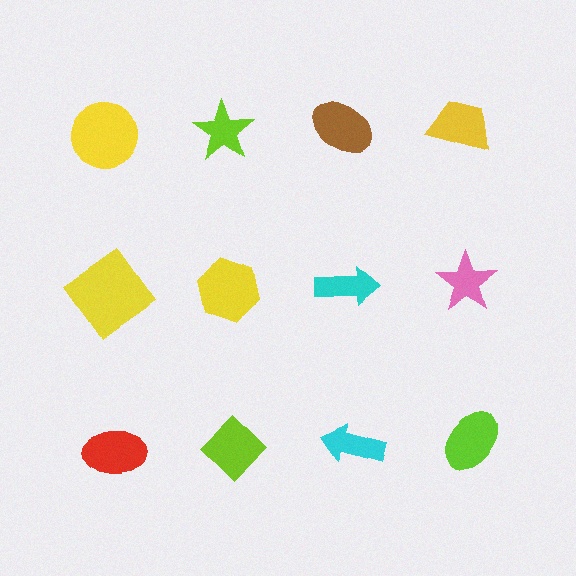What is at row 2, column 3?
A cyan arrow.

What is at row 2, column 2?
A yellow hexagon.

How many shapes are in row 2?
4 shapes.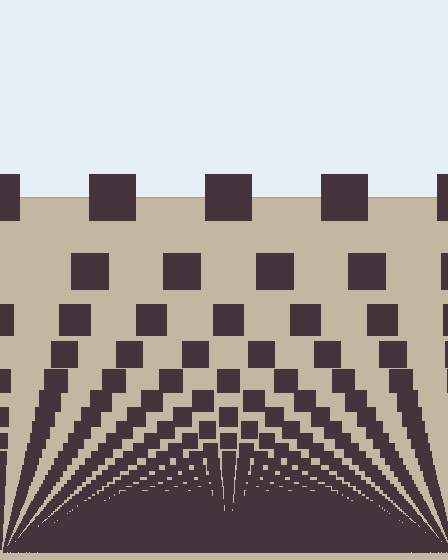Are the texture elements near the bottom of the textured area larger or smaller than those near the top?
Smaller. The gradient is inverted — elements near the bottom are smaller and denser.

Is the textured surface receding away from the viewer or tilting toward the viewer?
The surface appears to tilt toward the viewer. Texture elements get larger and sparser toward the top.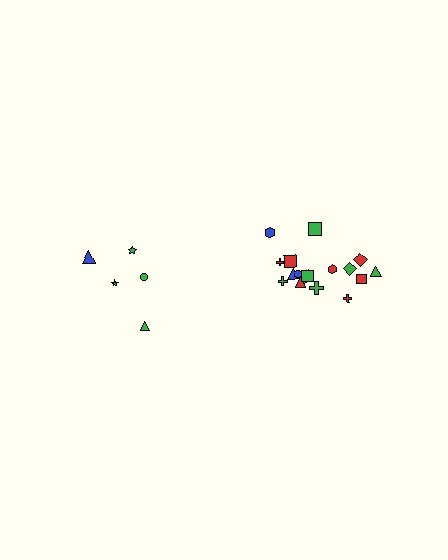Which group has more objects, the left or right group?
The right group.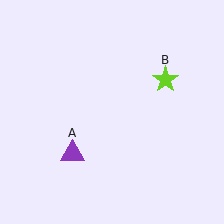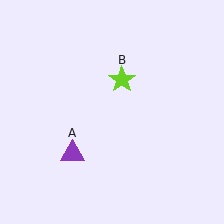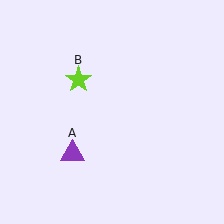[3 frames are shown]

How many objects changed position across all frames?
1 object changed position: lime star (object B).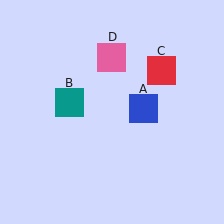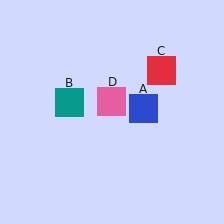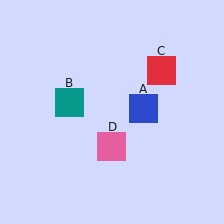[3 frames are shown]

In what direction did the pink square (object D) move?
The pink square (object D) moved down.